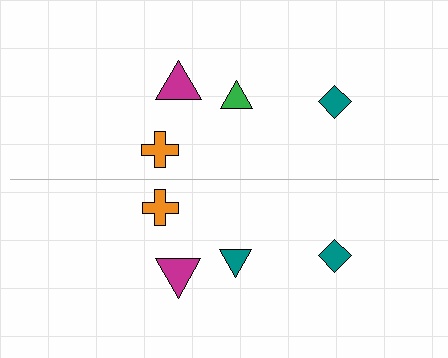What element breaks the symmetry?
The teal triangle on the bottom side breaks the symmetry — its mirror counterpart is green.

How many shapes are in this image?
There are 8 shapes in this image.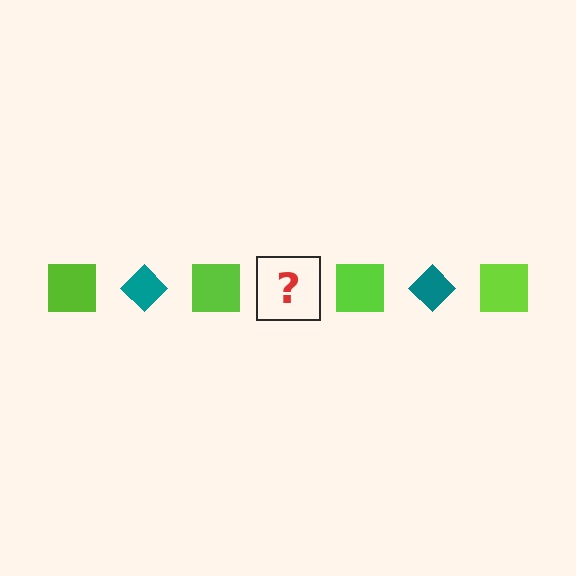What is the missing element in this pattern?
The missing element is a teal diamond.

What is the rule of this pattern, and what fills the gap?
The rule is that the pattern alternates between lime square and teal diamond. The gap should be filled with a teal diamond.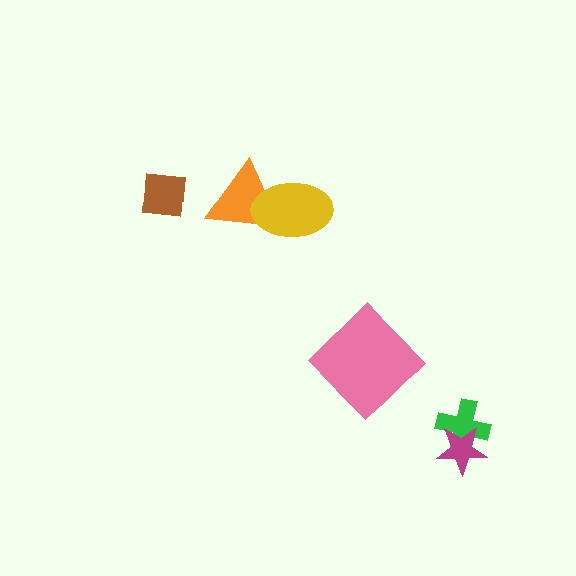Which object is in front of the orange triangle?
The yellow ellipse is in front of the orange triangle.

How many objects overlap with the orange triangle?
1 object overlaps with the orange triangle.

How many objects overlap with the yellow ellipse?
1 object overlaps with the yellow ellipse.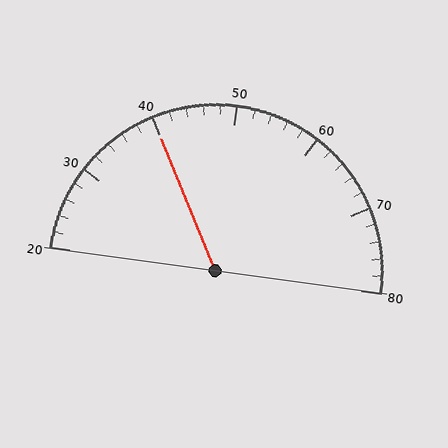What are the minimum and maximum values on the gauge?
The gauge ranges from 20 to 80.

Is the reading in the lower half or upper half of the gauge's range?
The reading is in the lower half of the range (20 to 80).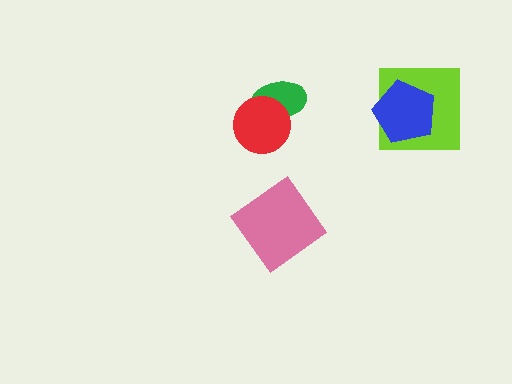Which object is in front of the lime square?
The blue pentagon is in front of the lime square.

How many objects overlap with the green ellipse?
1 object overlaps with the green ellipse.